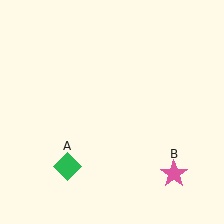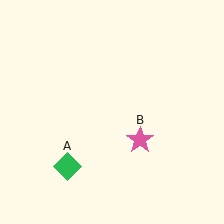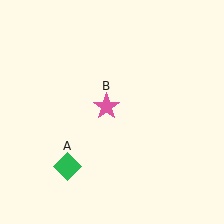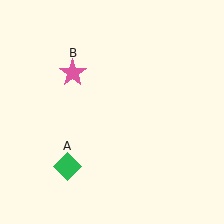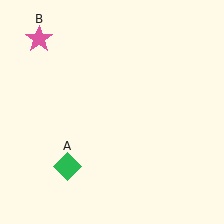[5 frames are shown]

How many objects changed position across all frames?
1 object changed position: pink star (object B).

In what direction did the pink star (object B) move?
The pink star (object B) moved up and to the left.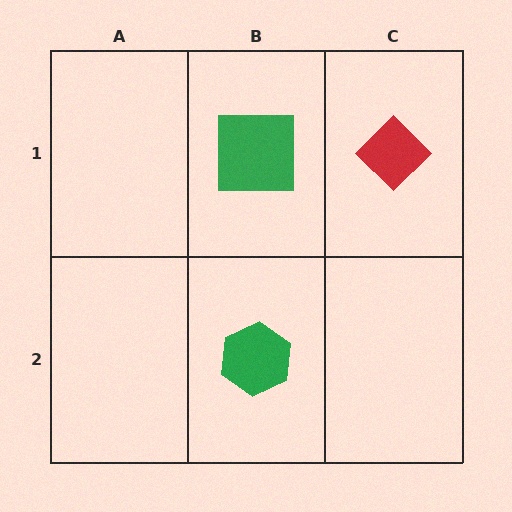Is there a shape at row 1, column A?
No, that cell is empty.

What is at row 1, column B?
A green square.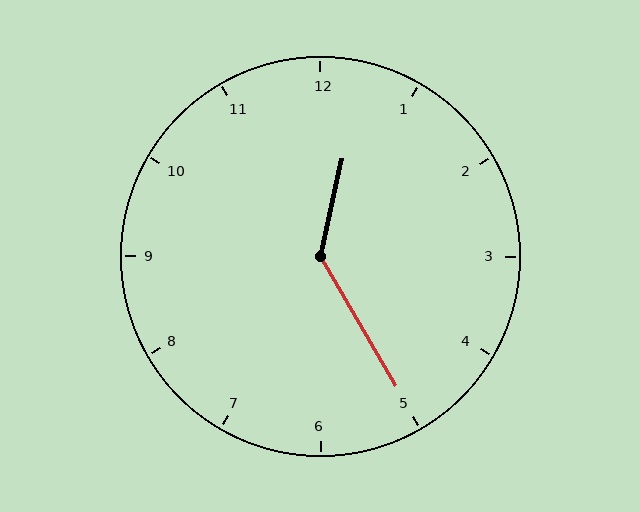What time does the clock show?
12:25.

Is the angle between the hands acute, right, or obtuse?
It is obtuse.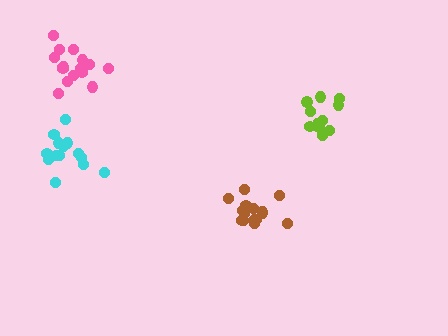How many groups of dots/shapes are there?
There are 4 groups.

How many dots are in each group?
Group 1: 14 dots, Group 2: 11 dots, Group 3: 15 dots, Group 4: 16 dots (56 total).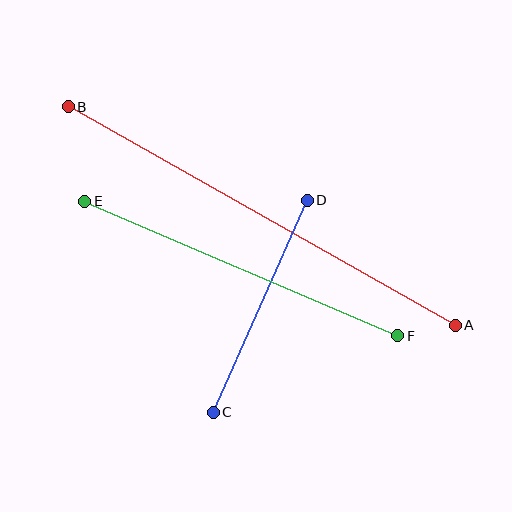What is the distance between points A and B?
The distance is approximately 444 pixels.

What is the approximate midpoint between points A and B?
The midpoint is at approximately (262, 216) pixels.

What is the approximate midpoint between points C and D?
The midpoint is at approximately (260, 306) pixels.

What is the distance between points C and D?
The distance is approximately 232 pixels.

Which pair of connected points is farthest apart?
Points A and B are farthest apart.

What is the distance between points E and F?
The distance is approximately 341 pixels.